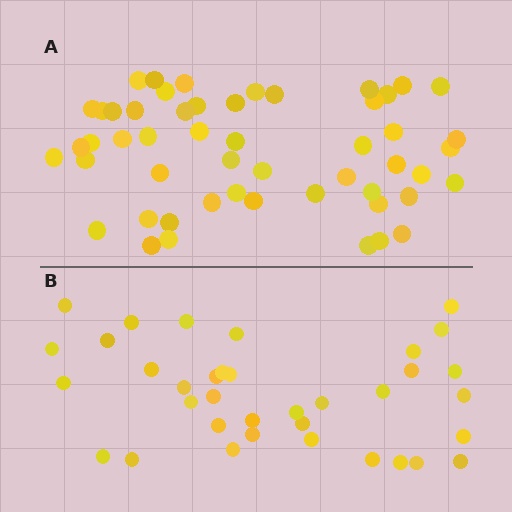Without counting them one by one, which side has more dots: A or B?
Region A (the top region) has more dots.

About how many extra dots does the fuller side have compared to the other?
Region A has approximately 15 more dots than region B.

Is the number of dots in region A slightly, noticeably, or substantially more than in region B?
Region A has noticeably more, but not dramatically so. The ratio is roughly 1.4 to 1.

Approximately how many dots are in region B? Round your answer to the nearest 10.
About 40 dots. (The exact count is 36, which rounds to 40.)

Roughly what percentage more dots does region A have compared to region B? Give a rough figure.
About 45% more.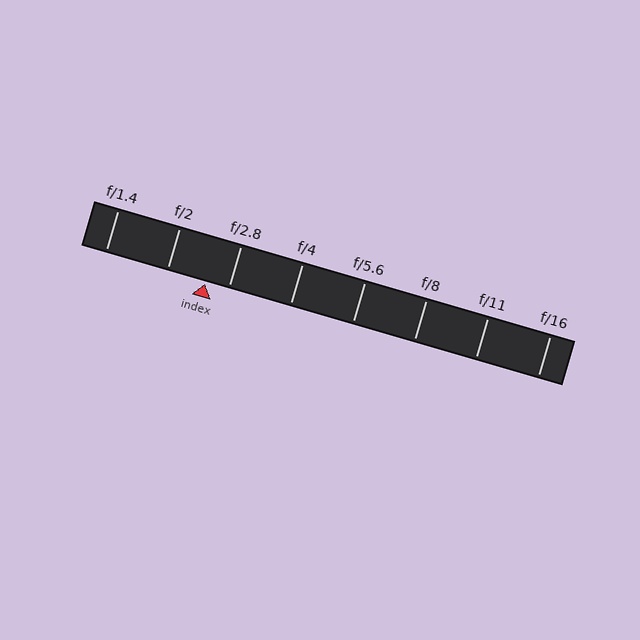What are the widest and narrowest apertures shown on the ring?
The widest aperture shown is f/1.4 and the narrowest is f/16.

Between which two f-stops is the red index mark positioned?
The index mark is between f/2 and f/2.8.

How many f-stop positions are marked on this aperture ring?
There are 8 f-stop positions marked.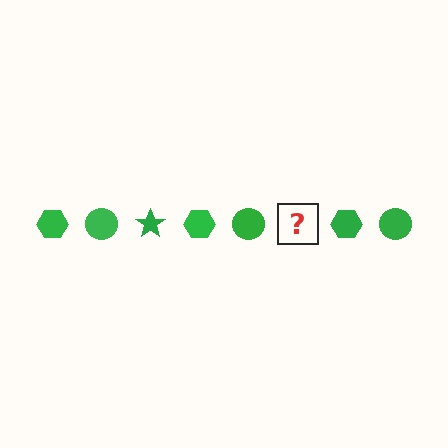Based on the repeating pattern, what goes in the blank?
The blank should be a green star.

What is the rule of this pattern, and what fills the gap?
The rule is that the pattern cycles through hexagon, circle, star shapes in green. The gap should be filled with a green star.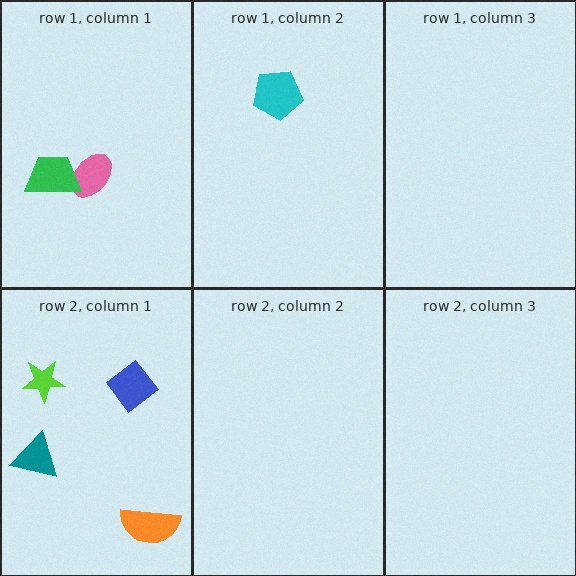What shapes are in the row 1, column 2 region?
The cyan pentagon.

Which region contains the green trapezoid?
The row 1, column 1 region.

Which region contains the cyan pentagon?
The row 1, column 2 region.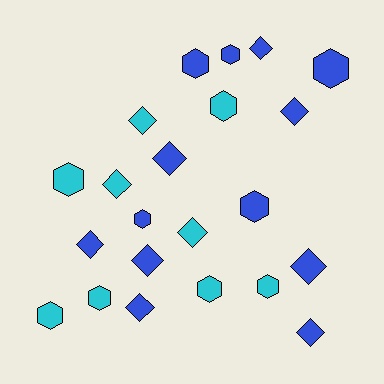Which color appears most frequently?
Blue, with 13 objects.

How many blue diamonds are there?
There are 8 blue diamonds.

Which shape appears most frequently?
Diamond, with 11 objects.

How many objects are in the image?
There are 22 objects.